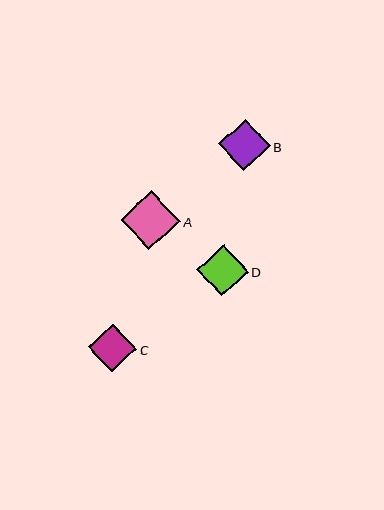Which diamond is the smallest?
Diamond C is the smallest with a size of approximately 48 pixels.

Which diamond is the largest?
Diamond A is the largest with a size of approximately 60 pixels.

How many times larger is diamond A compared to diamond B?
Diamond A is approximately 1.2 times the size of diamond B.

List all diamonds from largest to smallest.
From largest to smallest: A, B, D, C.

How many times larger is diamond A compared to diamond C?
Diamond A is approximately 1.2 times the size of diamond C.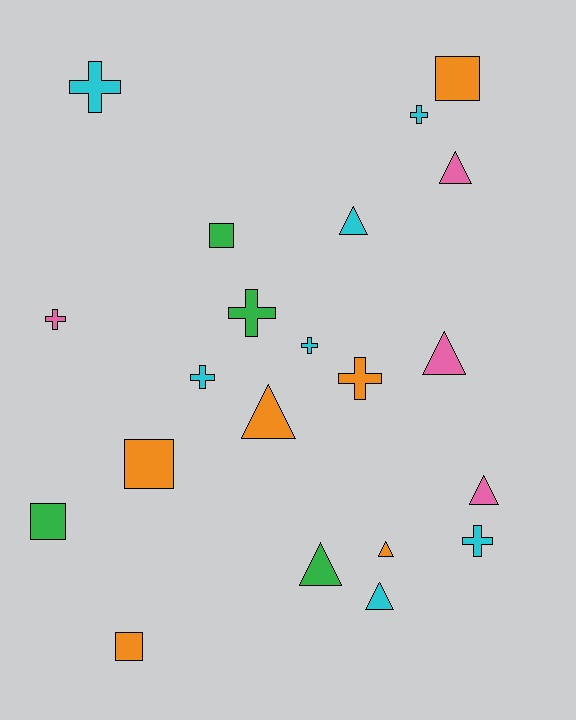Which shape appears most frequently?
Triangle, with 8 objects.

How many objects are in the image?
There are 21 objects.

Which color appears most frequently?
Cyan, with 7 objects.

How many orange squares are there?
There are 3 orange squares.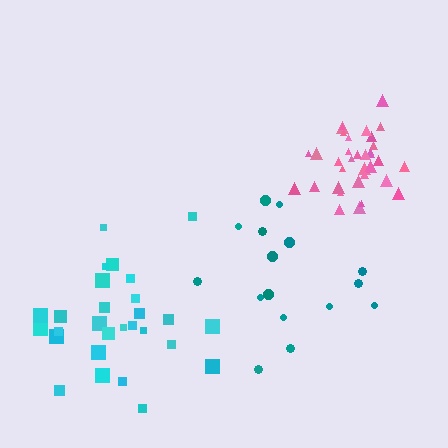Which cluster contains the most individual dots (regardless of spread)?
Pink (34).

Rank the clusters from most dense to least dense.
pink, cyan, teal.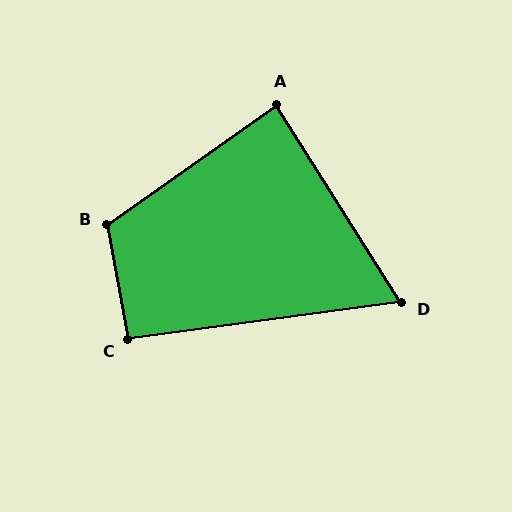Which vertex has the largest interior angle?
B, at approximately 115 degrees.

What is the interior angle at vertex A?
Approximately 87 degrees (approximately right).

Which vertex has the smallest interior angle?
D, at approximately 65 degrees.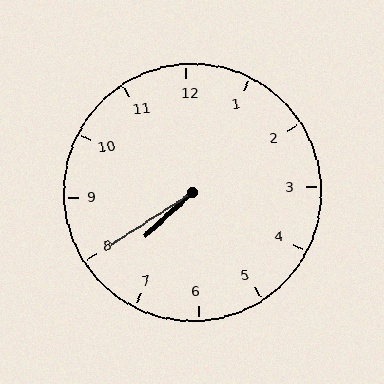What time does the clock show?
7:40.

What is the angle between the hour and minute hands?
Approximately 10 degrees.